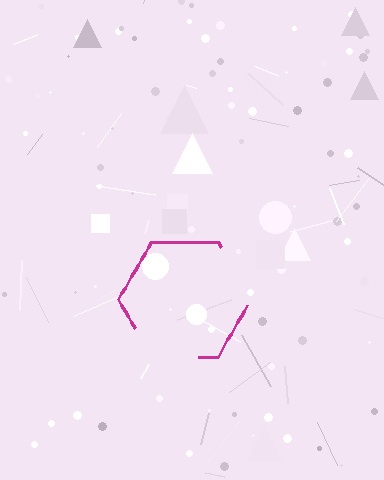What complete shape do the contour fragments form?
The contour fragments form a hexagon.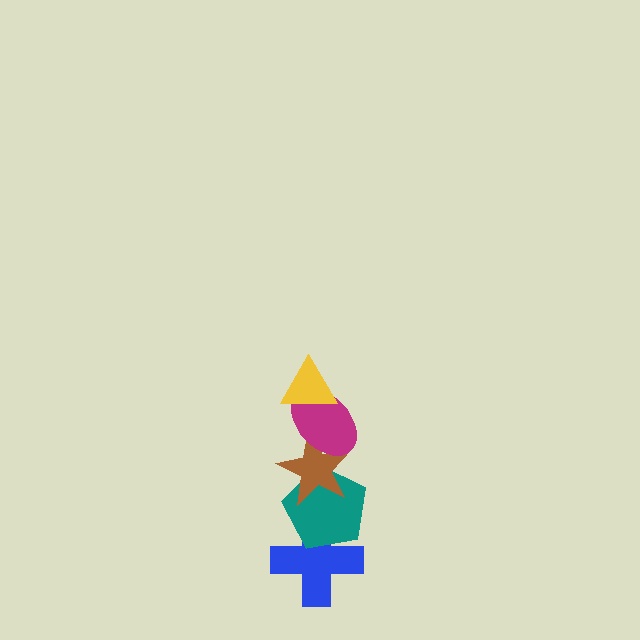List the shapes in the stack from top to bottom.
From top to bottom: the yellow triangle, the magenta ellipse, the brown star, the teal pentagon, the blue cross.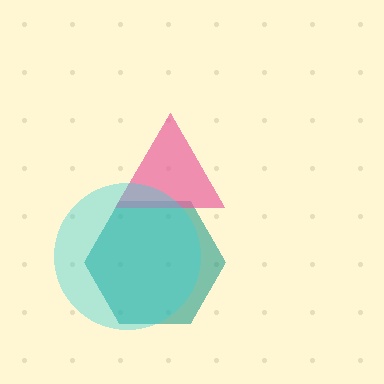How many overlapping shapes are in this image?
There are 3 overlapping shapes in the image.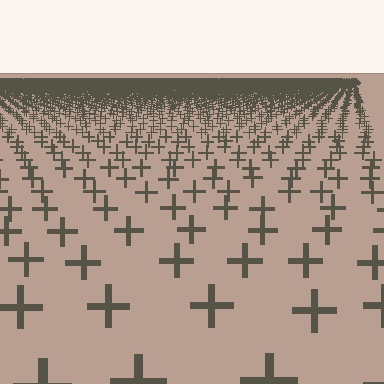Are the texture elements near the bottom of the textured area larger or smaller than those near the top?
Larger. Near the bottom, elements are closer to the viewer and appear at a bigger on-screen size.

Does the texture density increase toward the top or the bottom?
Density increases toward the top.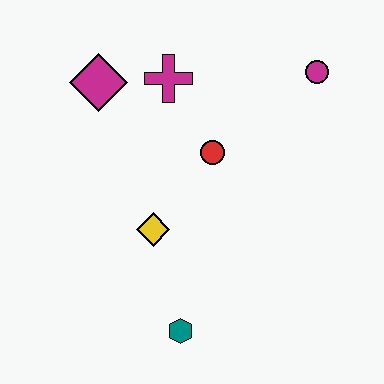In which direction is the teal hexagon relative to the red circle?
The teal hexagon is below the red circle.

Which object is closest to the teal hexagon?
The yellow diamond is closest to the teal hexagon.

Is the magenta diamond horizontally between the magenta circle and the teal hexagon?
No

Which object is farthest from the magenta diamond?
The teal hexagon is farthest from the magenta diamond.